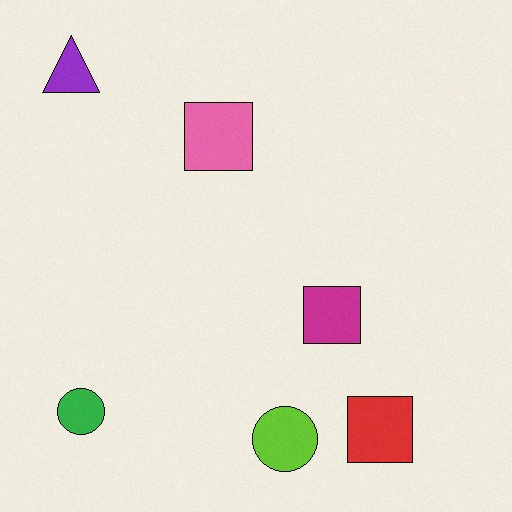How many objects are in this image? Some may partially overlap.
There are 6 objects.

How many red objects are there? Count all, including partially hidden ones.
There is 1 red object.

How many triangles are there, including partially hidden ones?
There is 1 triangle.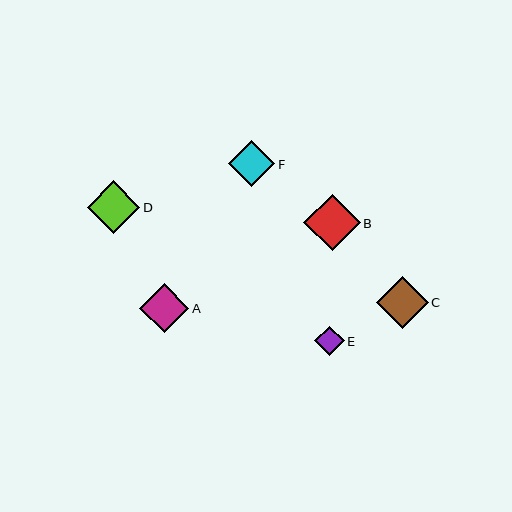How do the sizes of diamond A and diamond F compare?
Diamond A and diamond F are approximately the same size.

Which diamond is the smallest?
Diamond E is the smallest with a size of approximately 29 pixels.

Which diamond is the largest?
Diamond B is the largest with a size of approximately 56 pixels.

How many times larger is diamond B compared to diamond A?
Diamond B is approximately 1.1 times the size of diamond A.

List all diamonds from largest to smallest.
From largest to smallest: B, D, C, A, F, E.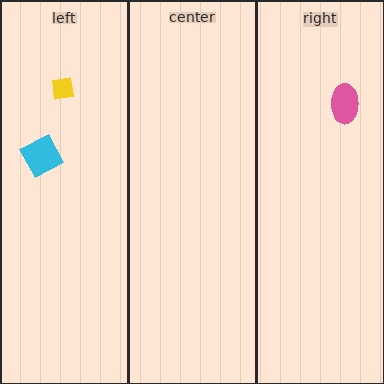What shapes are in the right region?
The pink ellipse.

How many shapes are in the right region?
1.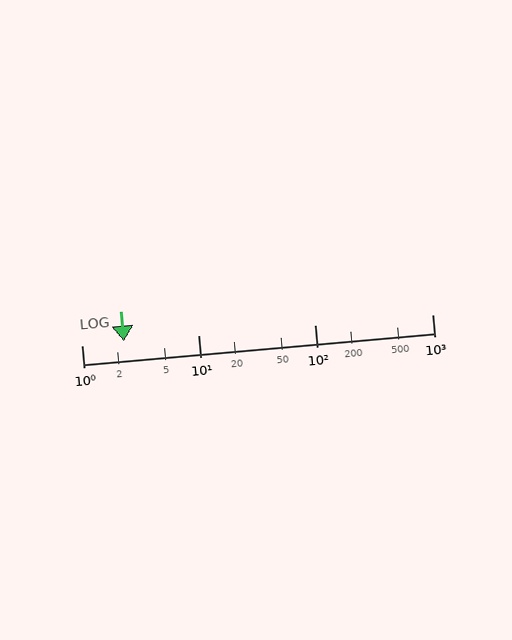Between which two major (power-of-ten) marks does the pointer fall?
The pointer is between 1 and 10.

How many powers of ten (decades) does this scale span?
The scale spans 3 decades, from 1 to 1000.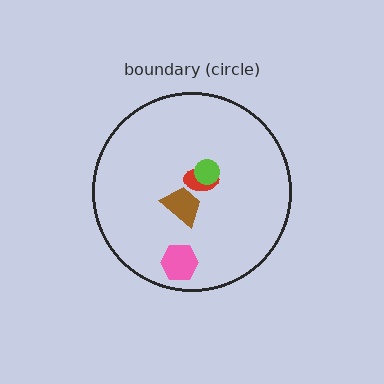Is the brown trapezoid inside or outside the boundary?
Inside.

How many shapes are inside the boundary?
4 inside, 0 outside.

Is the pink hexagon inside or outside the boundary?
Inside.